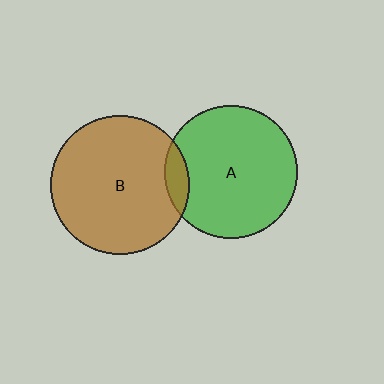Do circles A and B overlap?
Yes.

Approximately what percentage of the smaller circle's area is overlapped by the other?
Approximately 10%.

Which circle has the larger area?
Circle B (brown).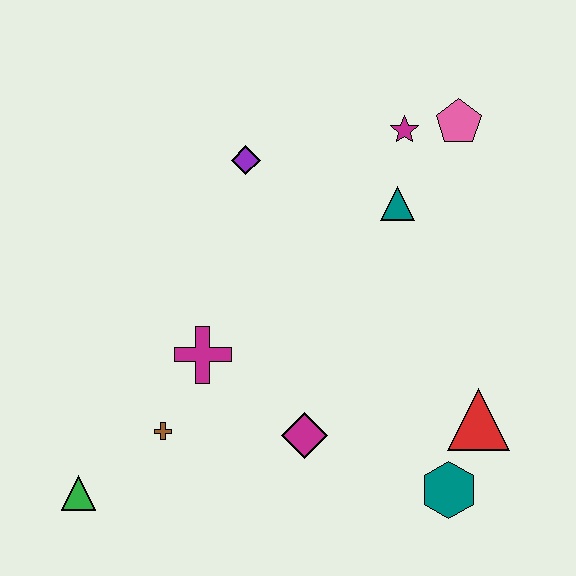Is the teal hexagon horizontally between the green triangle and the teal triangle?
No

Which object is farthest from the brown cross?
The pink pentagon is farthest from the brown cross.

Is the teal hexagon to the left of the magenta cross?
No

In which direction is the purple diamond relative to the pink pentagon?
The purple diamond is to the left of the pink pentagon.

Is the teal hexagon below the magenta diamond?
Yes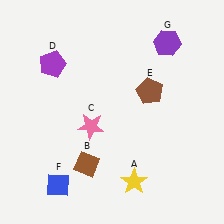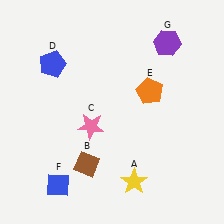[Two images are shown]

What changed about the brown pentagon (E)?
In Image 1, E is brown. In Image 2, it changed to orange.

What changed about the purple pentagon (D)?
In Image 1, D is purple. In Image 2, it changed to blue.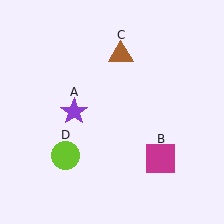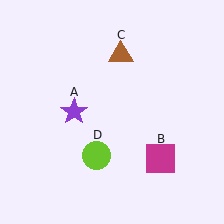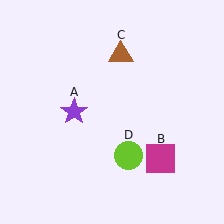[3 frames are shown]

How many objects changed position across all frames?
1 object changed position: lime circle (object D).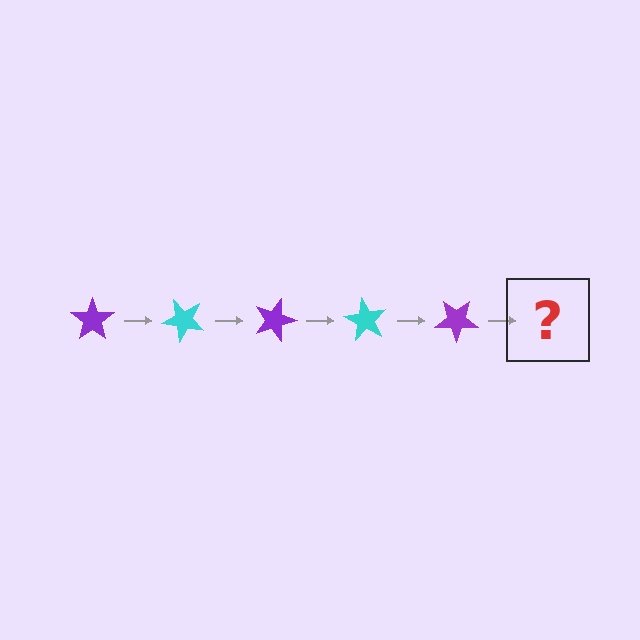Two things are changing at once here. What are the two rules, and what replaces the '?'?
The two rules are that it rotates 45 degrees each step and the color cycles through purple and cyan. The '?' should be a cyan star, rotated 225 degrees from the start.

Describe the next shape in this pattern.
It should be a cyan star, rotated 225 degrees from the start.